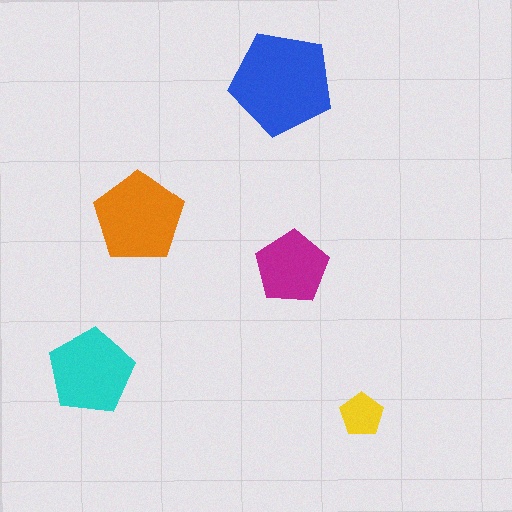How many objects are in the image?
There are 5 objects in the image.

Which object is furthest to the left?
The cyan pentagon is leftmost.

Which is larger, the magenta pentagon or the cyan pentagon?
The cyan one.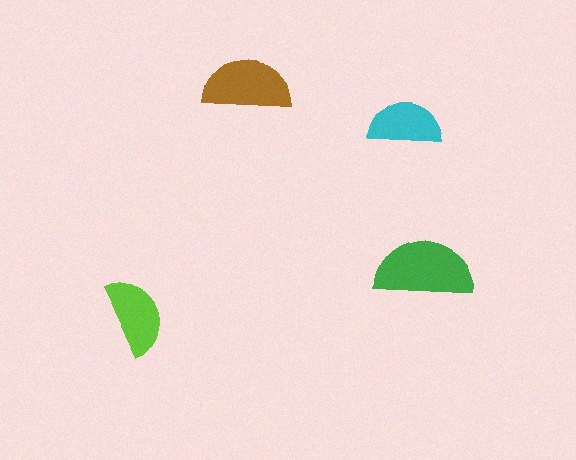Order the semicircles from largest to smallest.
the green one, the brown one, the lime one, the cyan one.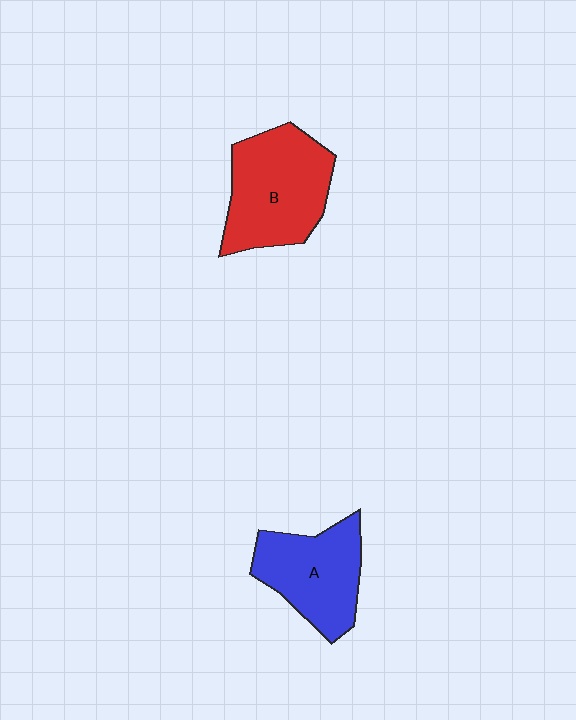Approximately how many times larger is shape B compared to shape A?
Approximately 1.2 times.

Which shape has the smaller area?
Shape A (blue).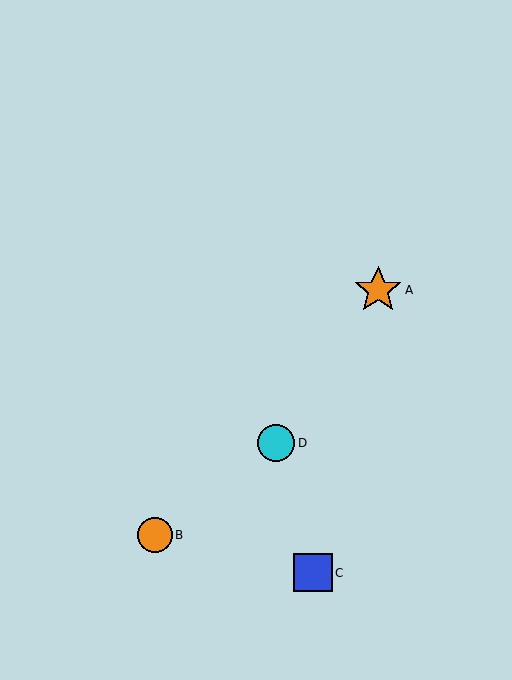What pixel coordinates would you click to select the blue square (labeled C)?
Click at (313, 573) to select the blue square C.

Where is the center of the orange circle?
The center of the orange circle is at (155, 535).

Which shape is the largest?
The orange star (labeled A) is the largest.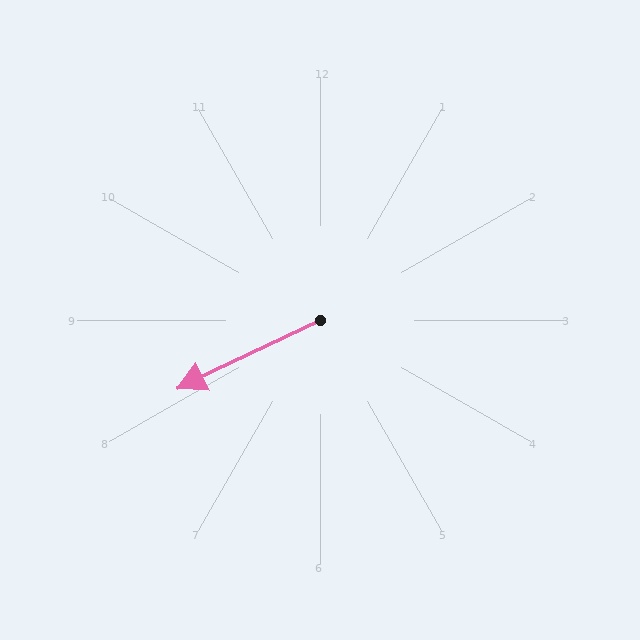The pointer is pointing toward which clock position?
Roughly 8 o'clock.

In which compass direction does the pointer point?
Southwest.